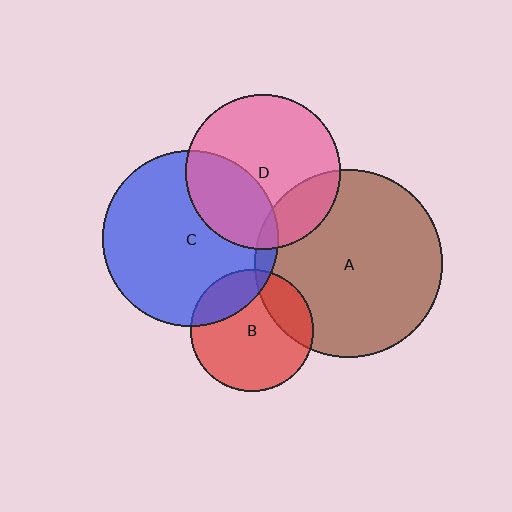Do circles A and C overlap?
Yes.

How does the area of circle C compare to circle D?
Approximately 1.3 times.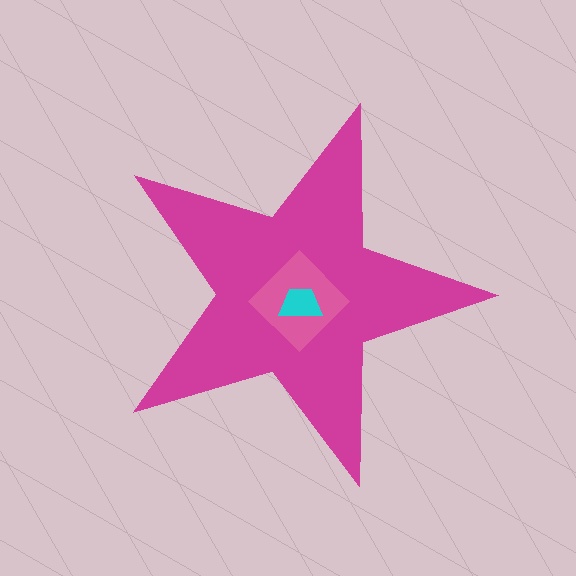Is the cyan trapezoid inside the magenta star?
Yes.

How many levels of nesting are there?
3.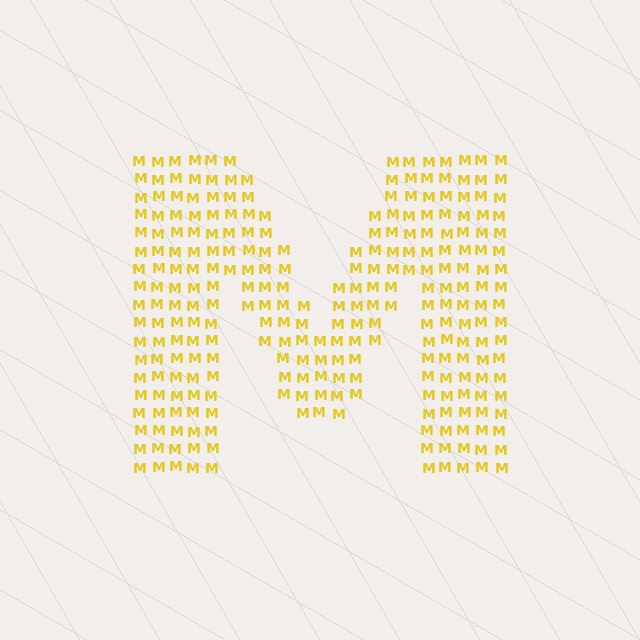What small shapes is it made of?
It is made of small letter M's.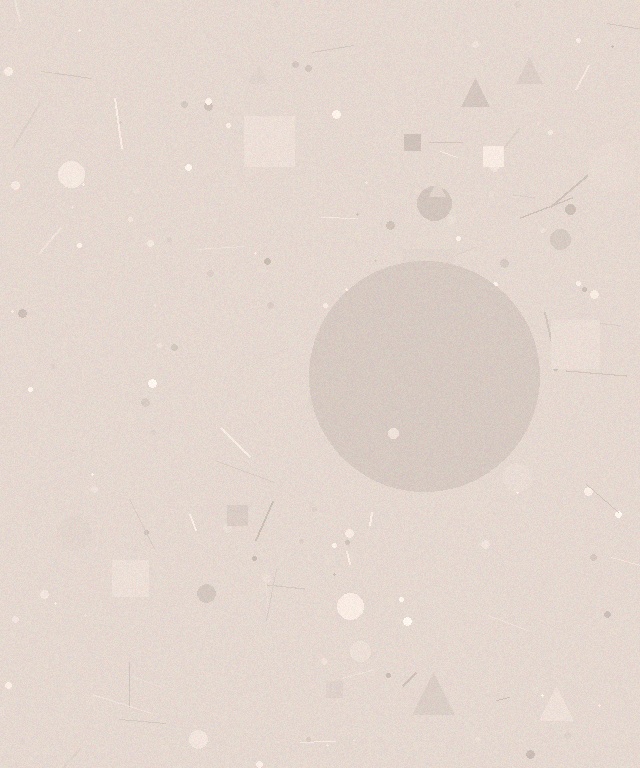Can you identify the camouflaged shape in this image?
The camouflaged shape is a circle.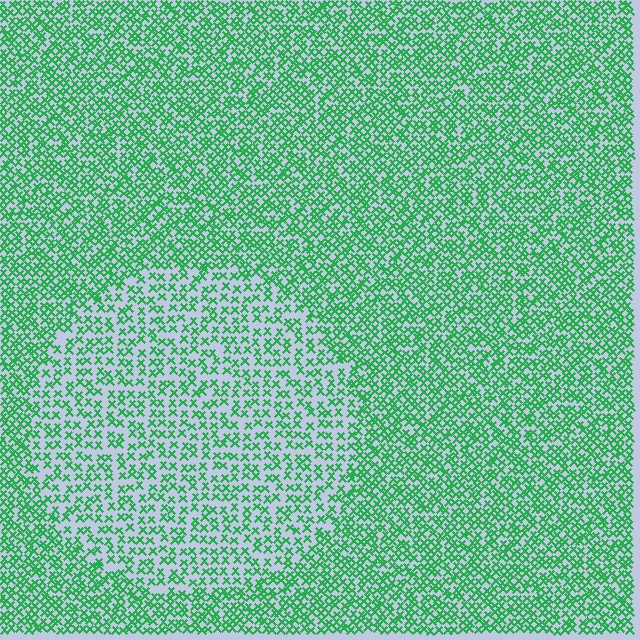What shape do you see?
I see a circle.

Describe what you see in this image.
The image contains small green elements arranged at two different densities. A circle-shaped region is visible where the elements are less densely packed than the surrounding area.